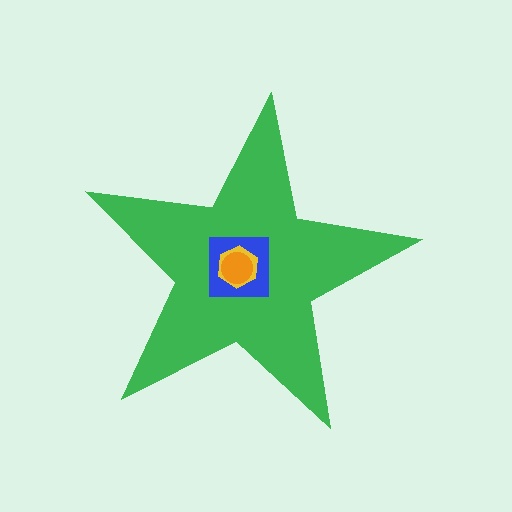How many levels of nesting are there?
4.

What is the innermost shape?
The orange circle.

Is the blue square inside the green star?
Yes.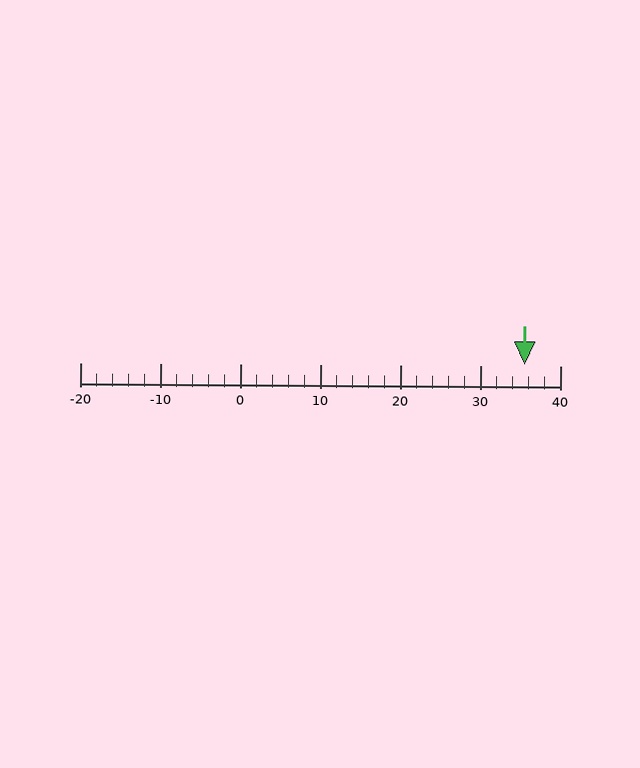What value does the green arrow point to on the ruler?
The green arrow points to approximately 36.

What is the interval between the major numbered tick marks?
The major tick marks are spaced 10 units apart.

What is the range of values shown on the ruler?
The ruler shows values from -20 to 40.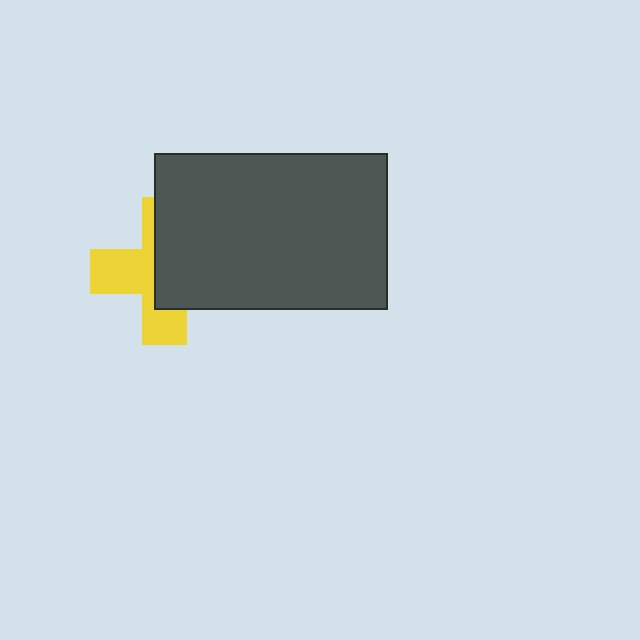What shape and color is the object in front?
The object in front is a dark gray rectangle.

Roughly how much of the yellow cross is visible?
About half of it is visible (roughly 46%).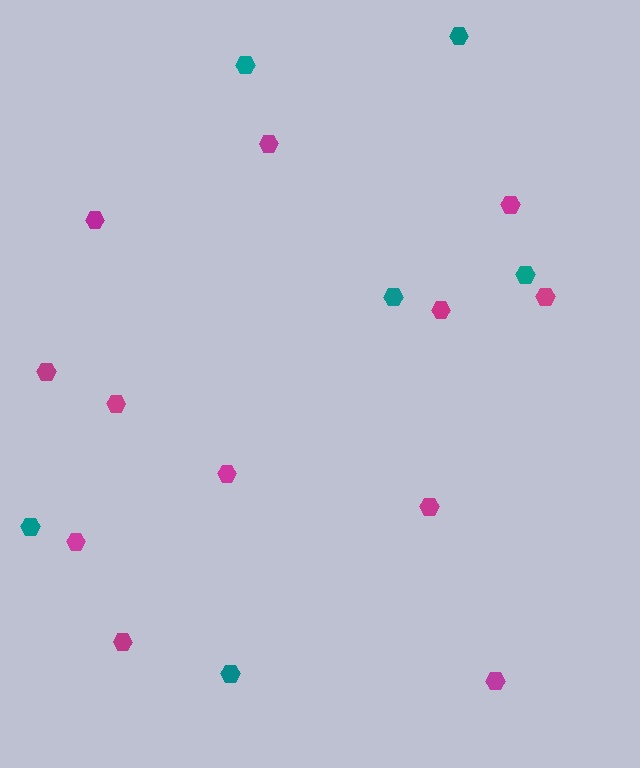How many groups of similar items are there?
There are 2 groups: one group of teal hexagons (6) and one group of magenta hexagons (12).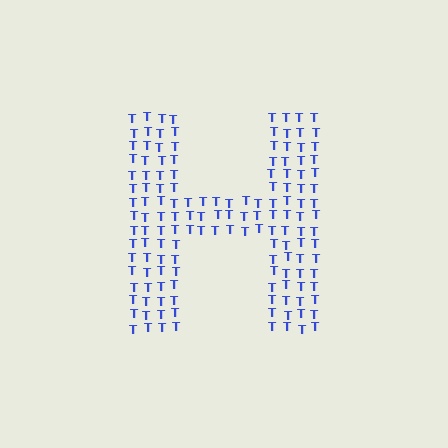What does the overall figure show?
The overall figure shows the letter H.